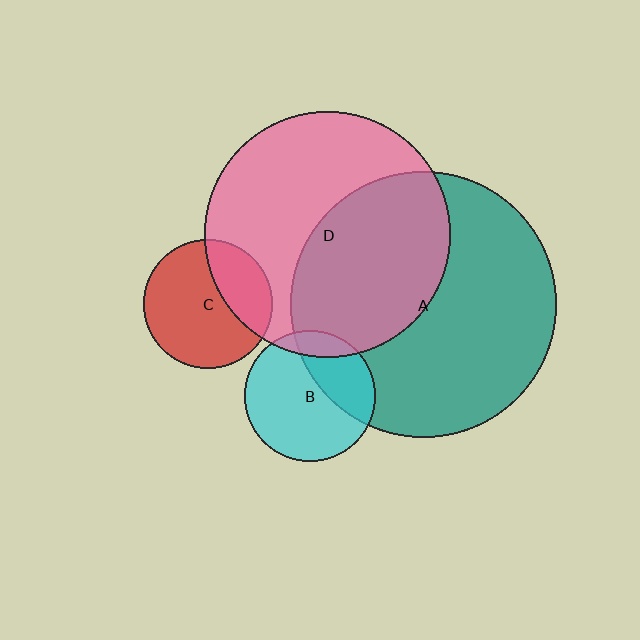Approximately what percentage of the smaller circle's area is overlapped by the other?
Approximately 10%.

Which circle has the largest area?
Circle A (teal).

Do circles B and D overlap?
Yes.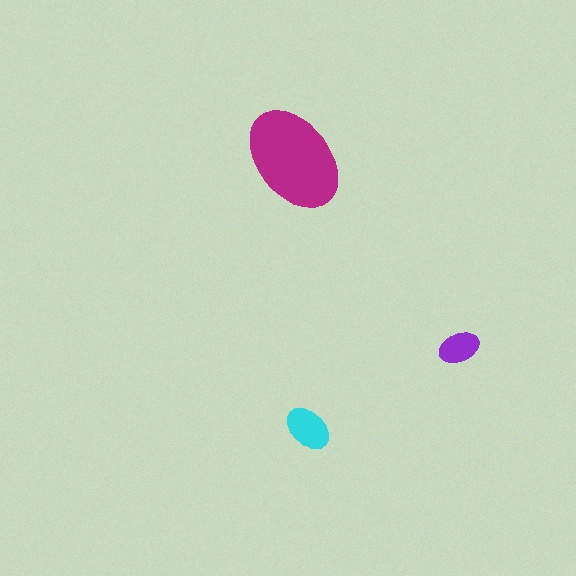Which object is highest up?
The magenta ellipse is topmost.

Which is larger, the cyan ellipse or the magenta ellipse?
The magenta one.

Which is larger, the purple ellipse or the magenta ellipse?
The magenta one.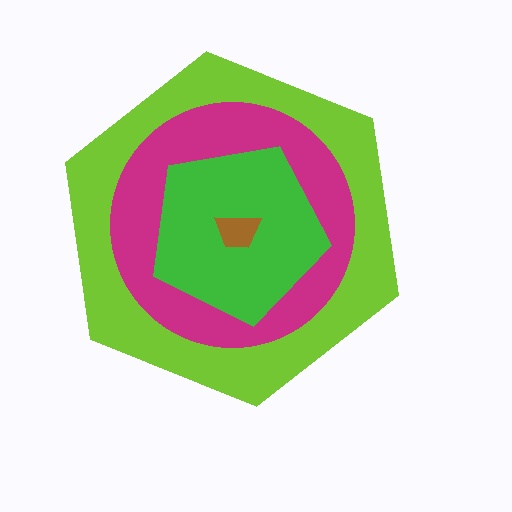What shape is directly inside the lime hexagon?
The magenta circle.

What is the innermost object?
The brown trapezoid.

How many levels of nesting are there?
4.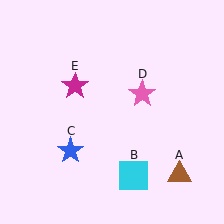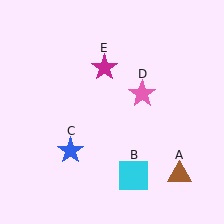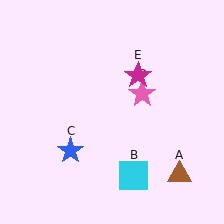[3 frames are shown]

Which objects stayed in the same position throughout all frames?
Brown triangle (object A) and cyan square (object B) and blue star (object C) and pink star (object D) remained stationary.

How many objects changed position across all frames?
1 object changed position: magenta star (object E).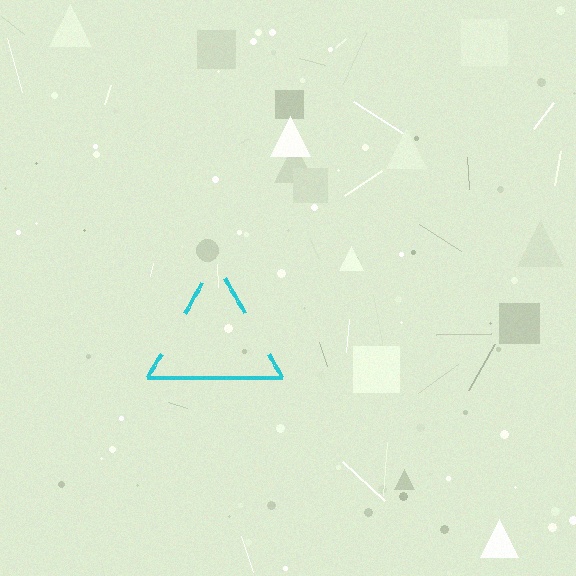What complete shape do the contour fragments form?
The contour fragments form a triangle.